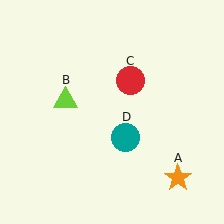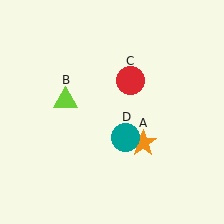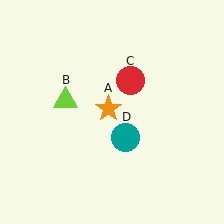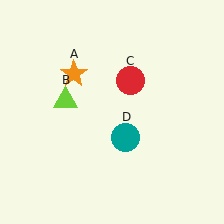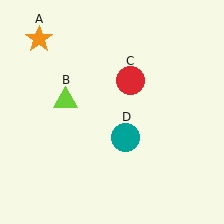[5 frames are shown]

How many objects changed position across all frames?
1 object changed position: orange star (object A).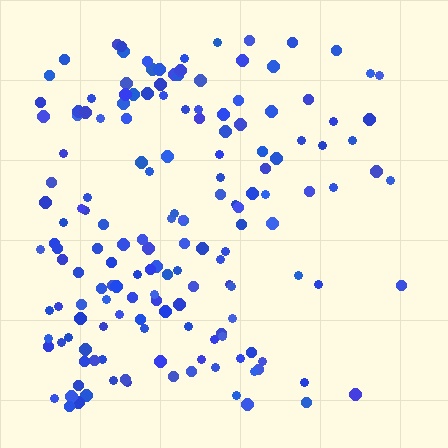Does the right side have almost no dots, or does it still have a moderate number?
Still a moderate number, just noticeably fewer than the left.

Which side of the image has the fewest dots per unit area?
The right.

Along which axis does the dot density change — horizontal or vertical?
Horizontal.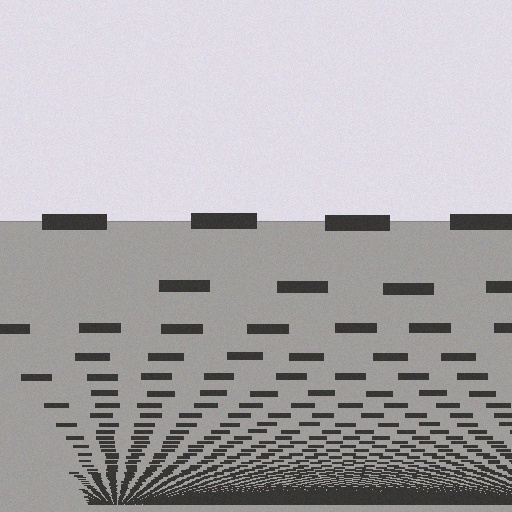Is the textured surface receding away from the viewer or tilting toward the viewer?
The surface appears to tilt toward the viewer. Texture elements get larger and sparser toward the top.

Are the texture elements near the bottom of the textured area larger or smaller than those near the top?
Smaller. The gradient is inverted — elements near the bottom are smaller and denser.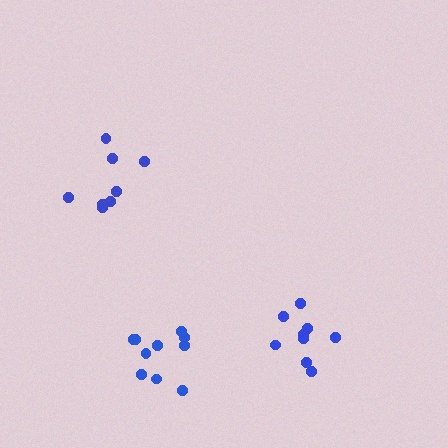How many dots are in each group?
Group 1: 10 dots, Group 2: 8 dots, Group 3: 9 dots (27 total).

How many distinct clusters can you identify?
There are 3 distinct clusters.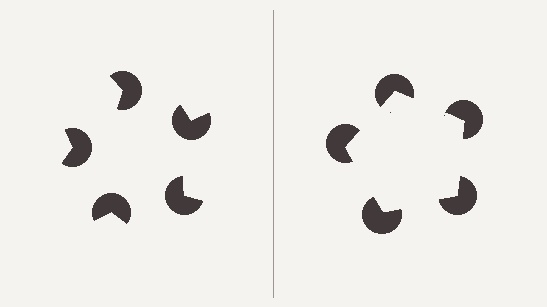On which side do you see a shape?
An illusory pentagon appears on the right side. On the left side the wedge cuts are rotated, so no coherent shape forms.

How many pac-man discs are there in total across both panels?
10 — 5 on each side.